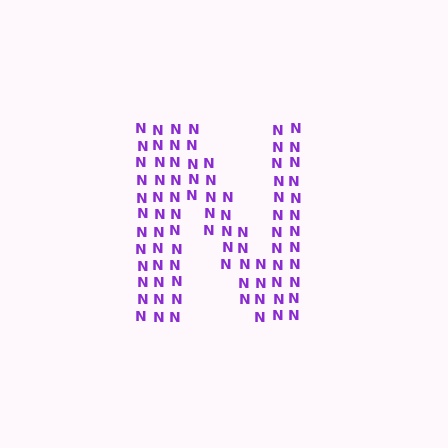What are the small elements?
The small elements are letter N's.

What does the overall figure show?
The overall figure shows the letter N.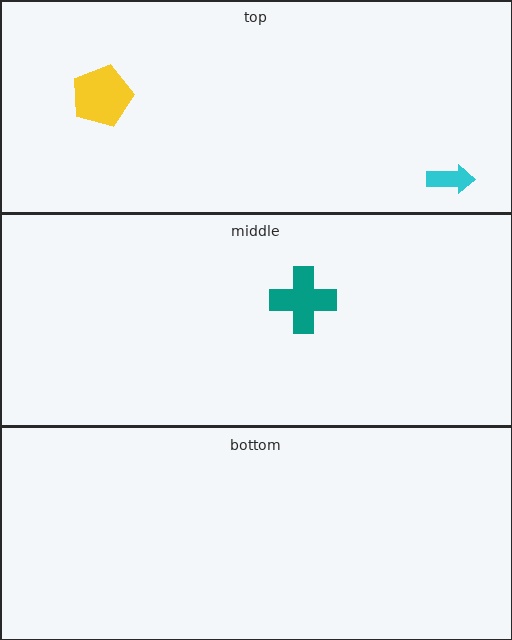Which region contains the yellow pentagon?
The top region.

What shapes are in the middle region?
The teal cross.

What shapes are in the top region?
The yellow pentagon, the cyan arrow.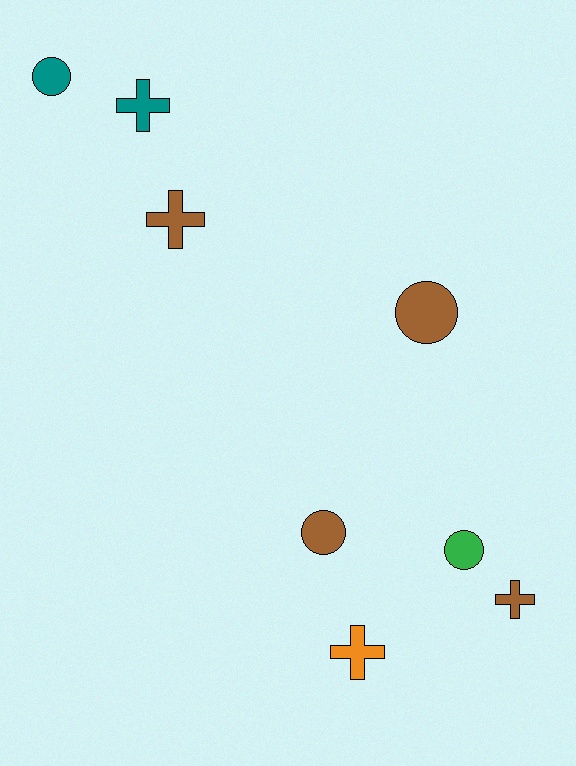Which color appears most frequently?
Brown, with 4 objects.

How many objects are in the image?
There are 8 objects.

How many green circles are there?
There is 1 green circle.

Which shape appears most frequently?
Cross, with 4 objects.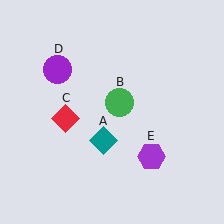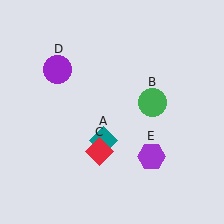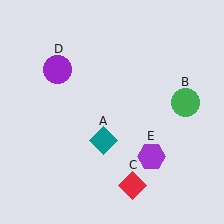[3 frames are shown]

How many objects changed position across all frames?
2 objects changed position: green circle (object B), red diamond (object C).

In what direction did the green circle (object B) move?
The green circle (object B) moved right.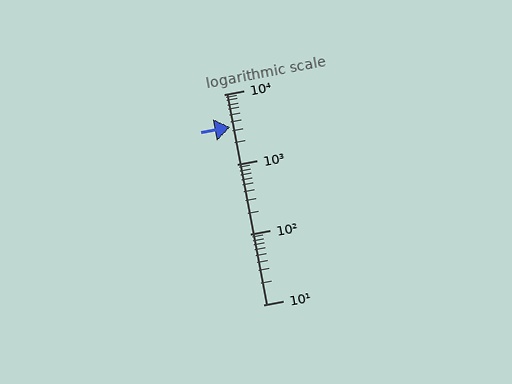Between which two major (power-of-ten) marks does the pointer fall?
The pointer is between 1000 and 10000.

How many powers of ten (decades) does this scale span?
The scale spans 3 decades, from 10 to 10000.